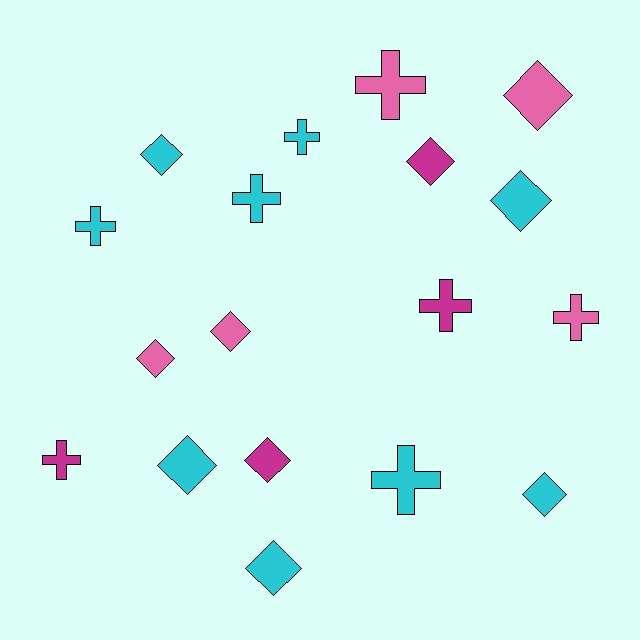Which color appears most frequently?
Cyan, with 9 objects.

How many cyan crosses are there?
There are 4 cyan crosses.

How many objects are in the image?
There are 18 objects.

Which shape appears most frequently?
Diamond, with 10 objects.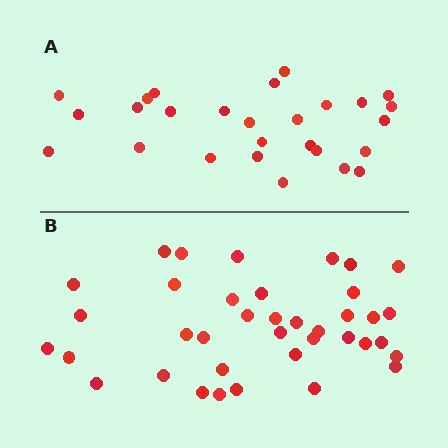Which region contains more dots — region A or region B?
Region B (the bottom region) has more dots.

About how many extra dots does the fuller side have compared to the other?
Region B has roughly 12 or so more dots than region A.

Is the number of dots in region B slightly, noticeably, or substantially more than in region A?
Region B has noticeably more, but not dramatically so. The ratio is roughly 1.4 to 1.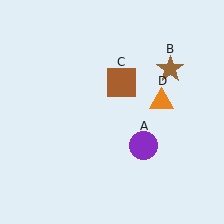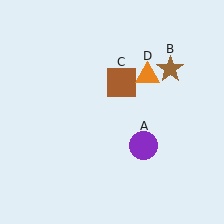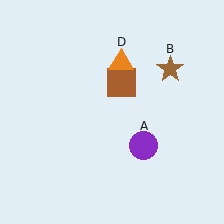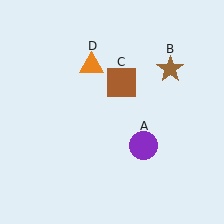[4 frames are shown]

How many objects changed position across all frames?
1 object changed position: orange triangle (object D).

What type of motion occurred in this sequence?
The orange triangle (object D) rotated counterclockwise around the center of the scene.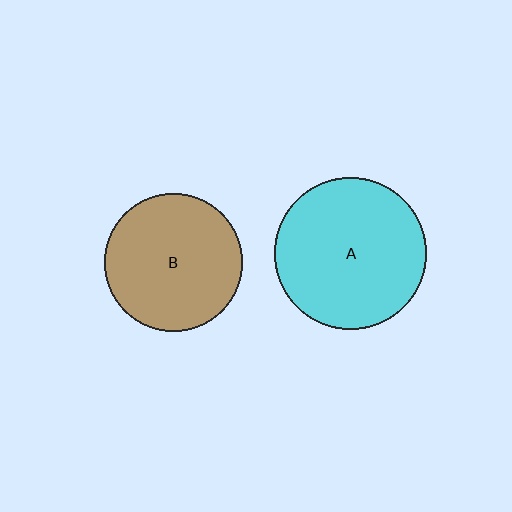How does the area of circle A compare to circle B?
Approximately 1.2 times.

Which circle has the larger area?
Circle A (cyan).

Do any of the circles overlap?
No, none of the circles overlap.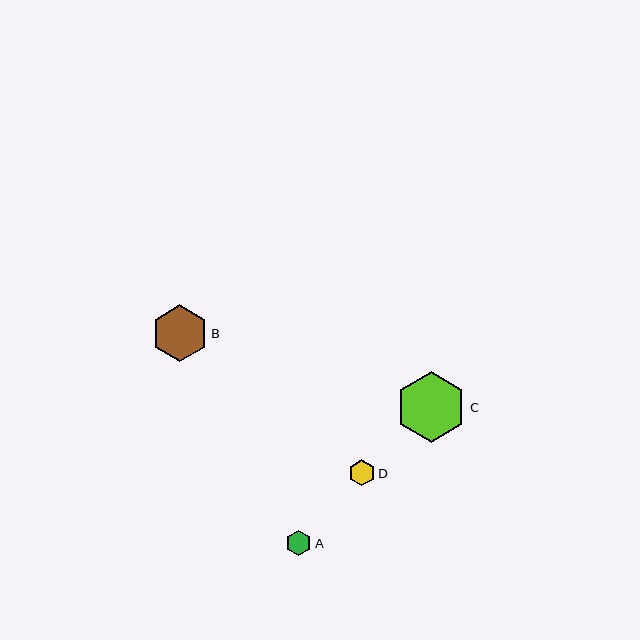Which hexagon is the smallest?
Hexagon A is the smallest with a size of approximately 26 pixels.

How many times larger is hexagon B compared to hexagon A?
Hexagon B is approximately 2.2 times the size of hexagon A.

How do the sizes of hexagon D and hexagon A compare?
Hexagon D and hexagon A are approximately the same size.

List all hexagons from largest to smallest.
From largest to smallest: C, B, D, A.